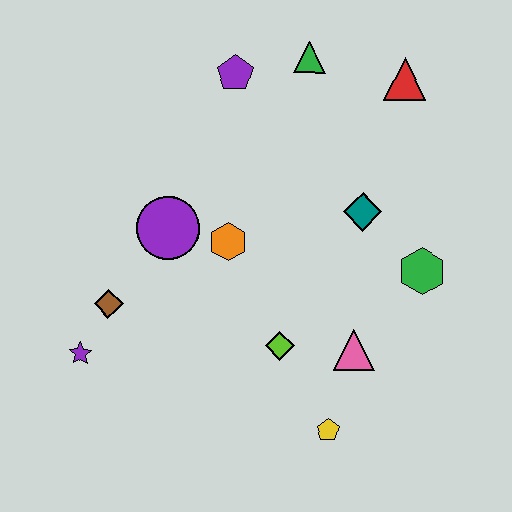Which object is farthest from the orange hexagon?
The red triangle is farthest from the orange hexagon.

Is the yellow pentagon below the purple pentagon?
Yes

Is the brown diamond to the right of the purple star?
Yes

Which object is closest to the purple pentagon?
The green triangle is closest to the purple pentagon.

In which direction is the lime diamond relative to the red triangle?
The lime diamond is below the red triangle.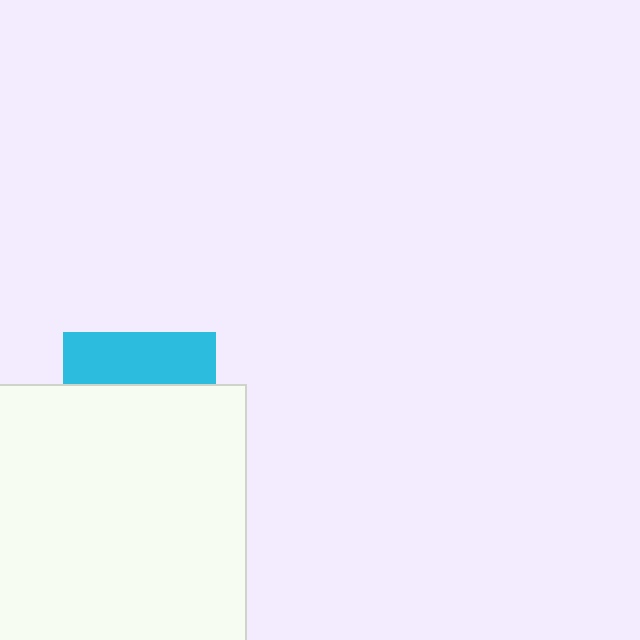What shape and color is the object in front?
The object in front is a white rectangle.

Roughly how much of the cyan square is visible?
A small part of it is visible (roughly 34%).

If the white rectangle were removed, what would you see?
You would see the complete cyan square.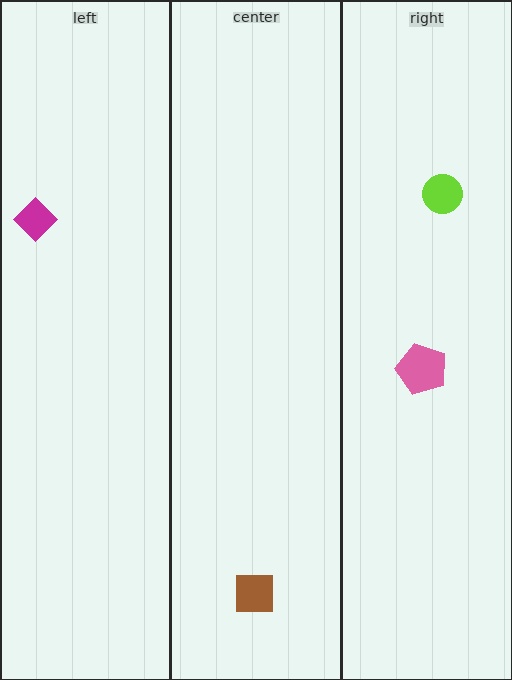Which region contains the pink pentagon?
The right region.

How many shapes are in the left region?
1.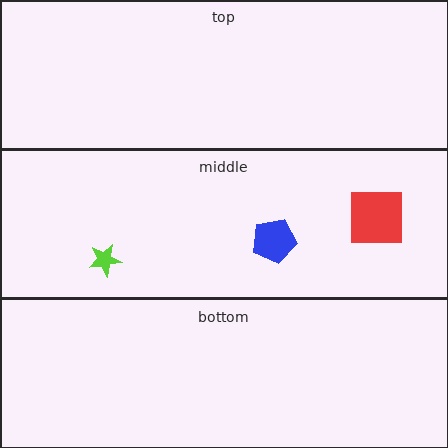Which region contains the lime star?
The middle region.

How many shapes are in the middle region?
3.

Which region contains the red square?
The middle region.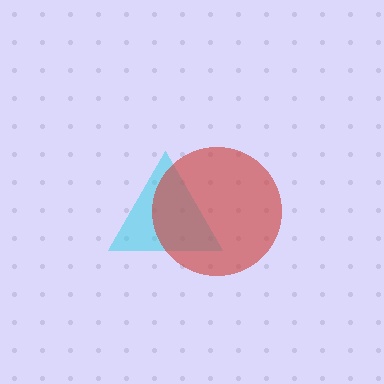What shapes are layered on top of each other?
The layered shapes are: a cyan triangle, a red circle.